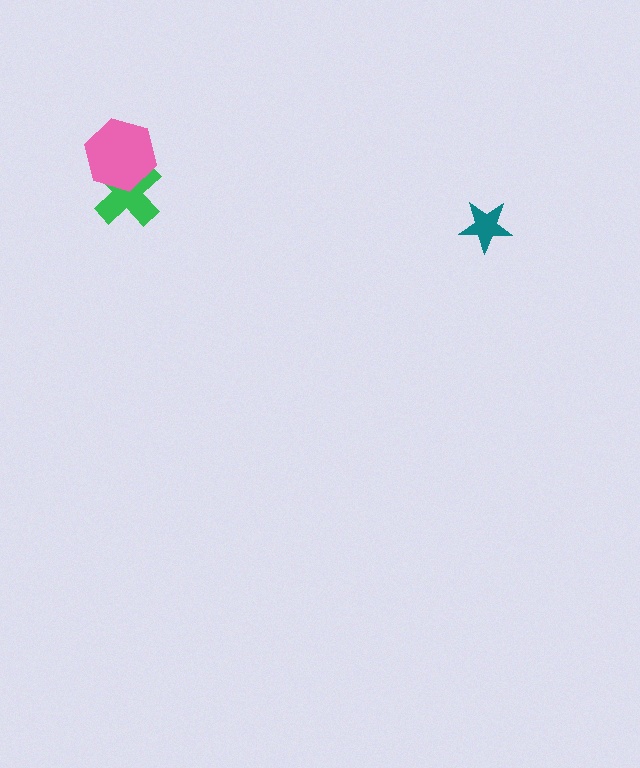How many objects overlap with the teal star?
0 objects overlap with the teal star.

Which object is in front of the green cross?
The pink hexagon is in front of the green cross.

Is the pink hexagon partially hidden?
No, no other shape covers it.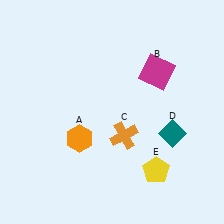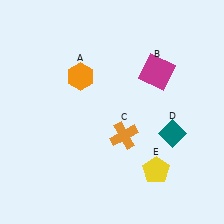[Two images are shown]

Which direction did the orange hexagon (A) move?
The orange hexagon (A) moved up.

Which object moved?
The orange hexagon (A) moved up.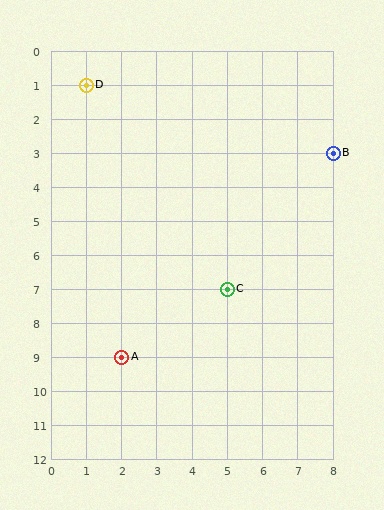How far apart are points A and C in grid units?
Points A and C are 3 columns and 2 rows apart (about 3.6 grid units diagonally).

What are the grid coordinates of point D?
Point D is at grid coordinates (1, 1).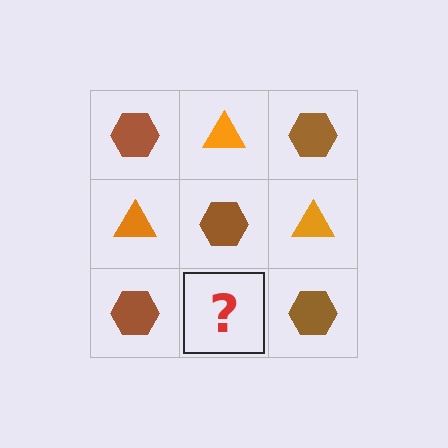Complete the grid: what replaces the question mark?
The question mark should be replaced with an orange triangle.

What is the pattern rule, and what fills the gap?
The rule is that it alternates brown hexagon and orange triangle in a checkerboard pattern. The gap should be filled with an orange triangle.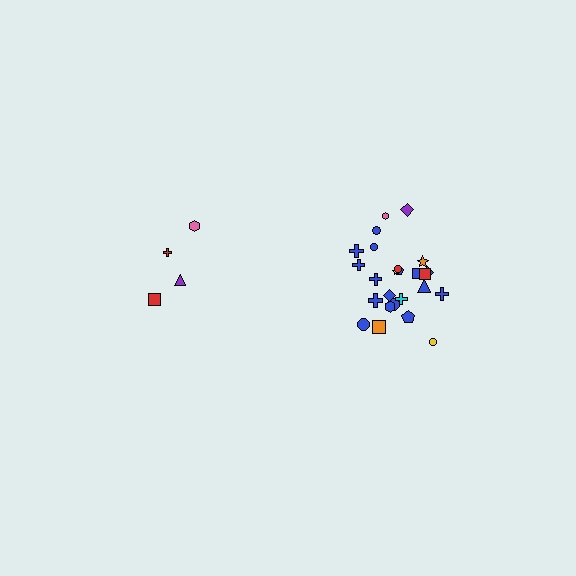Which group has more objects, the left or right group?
The right group.